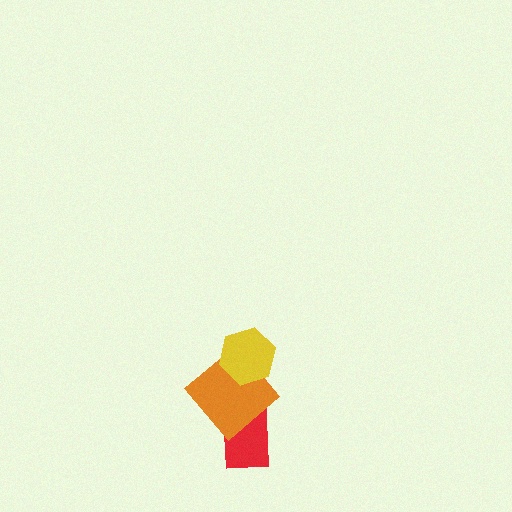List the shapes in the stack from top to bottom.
From top to bottom: the yellow hexagon, the orange diamond, the red rectangle.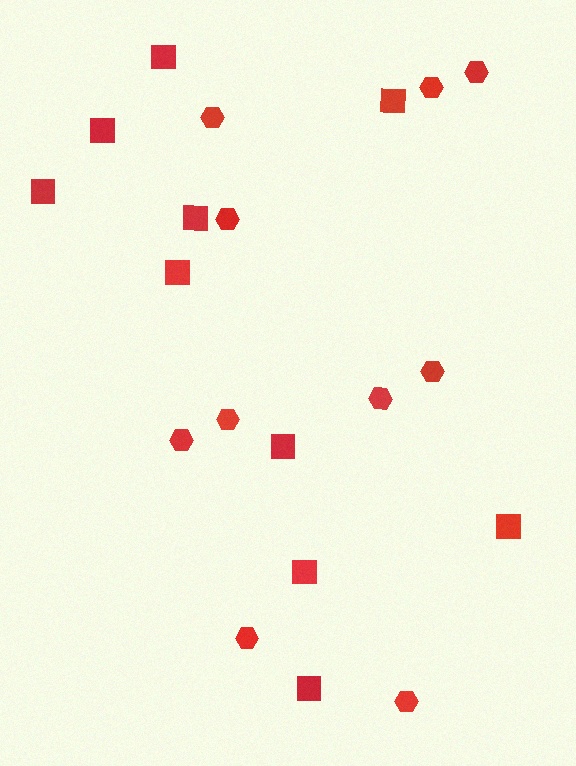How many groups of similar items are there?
There are 2 groups: one group of squares (10) and one group of hexagons (10).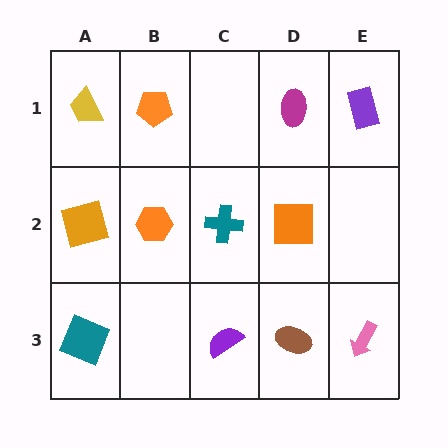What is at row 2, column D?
An orange square.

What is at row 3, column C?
A purple semicircle.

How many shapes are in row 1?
4 shapes.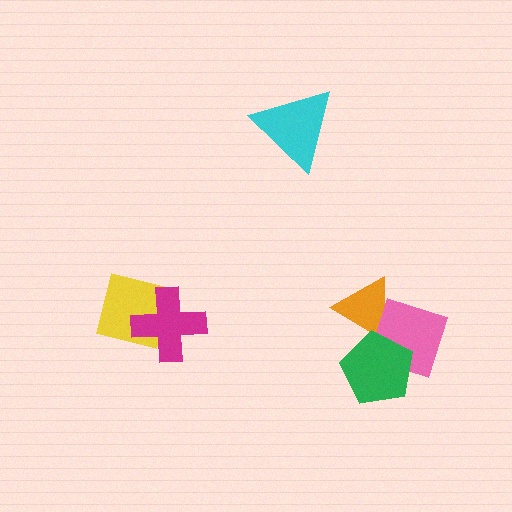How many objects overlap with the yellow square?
1 object overlaps with the yellow square.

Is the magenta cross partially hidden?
No, no other shape covers it.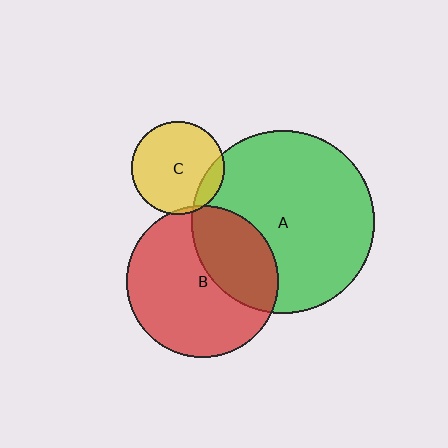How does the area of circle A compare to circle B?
Approximately 1.4 times.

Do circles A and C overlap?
Yes.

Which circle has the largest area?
Circle A (green).